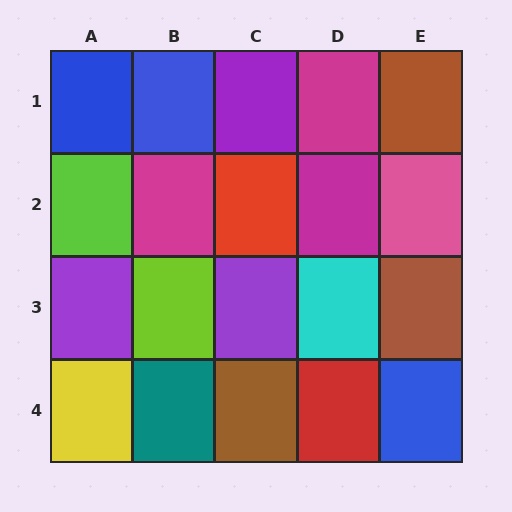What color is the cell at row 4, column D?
Red.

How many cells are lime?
2 cells are lime.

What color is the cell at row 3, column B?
Lime.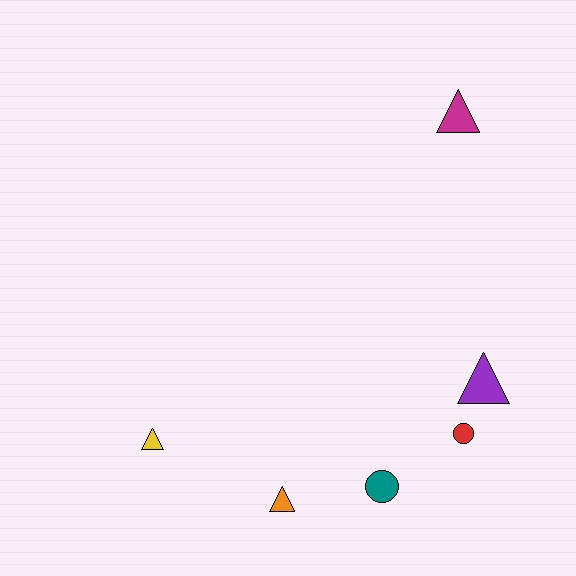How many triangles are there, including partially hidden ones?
There are 4 triangles.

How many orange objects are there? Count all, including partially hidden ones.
There is 1 orange object.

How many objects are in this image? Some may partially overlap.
There are 6 objects.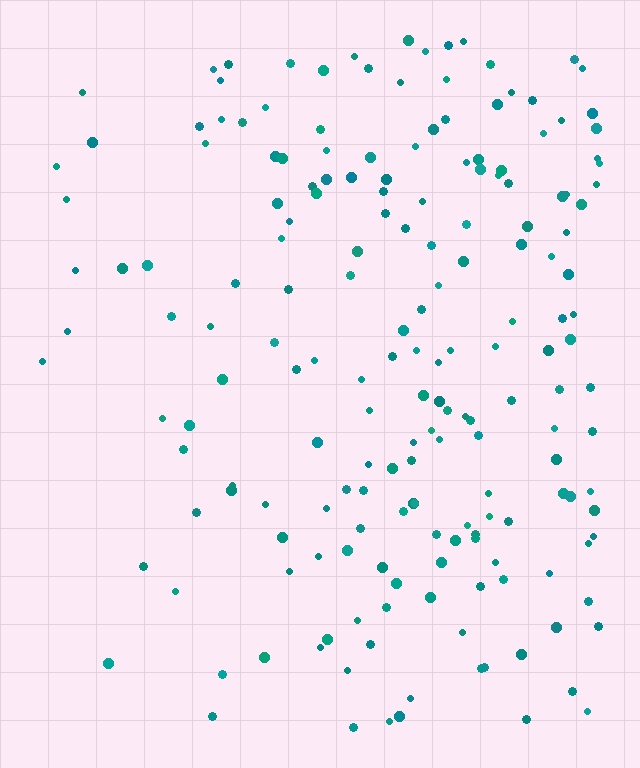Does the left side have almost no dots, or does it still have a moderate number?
Still a moderate number, just noticeably fewer than the right.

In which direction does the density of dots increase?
From left to right, with the right side densest.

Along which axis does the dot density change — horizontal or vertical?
Horizontal.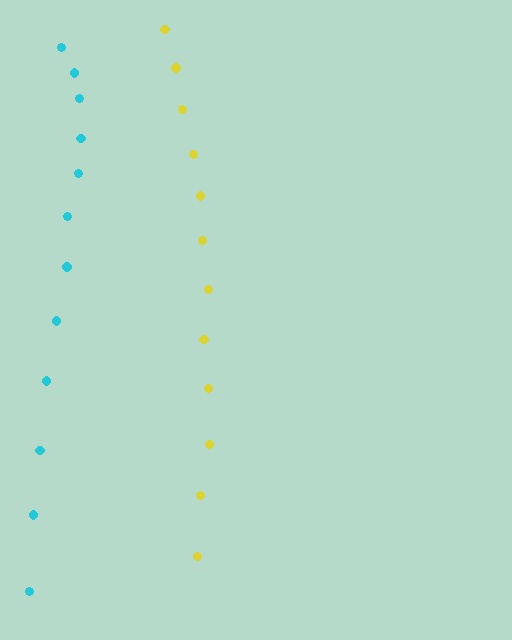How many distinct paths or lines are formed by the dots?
There are 2 distinct paths.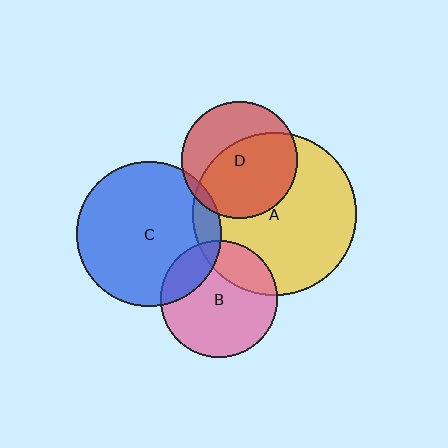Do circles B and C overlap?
Yes.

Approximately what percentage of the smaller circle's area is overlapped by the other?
Approximately 20%.